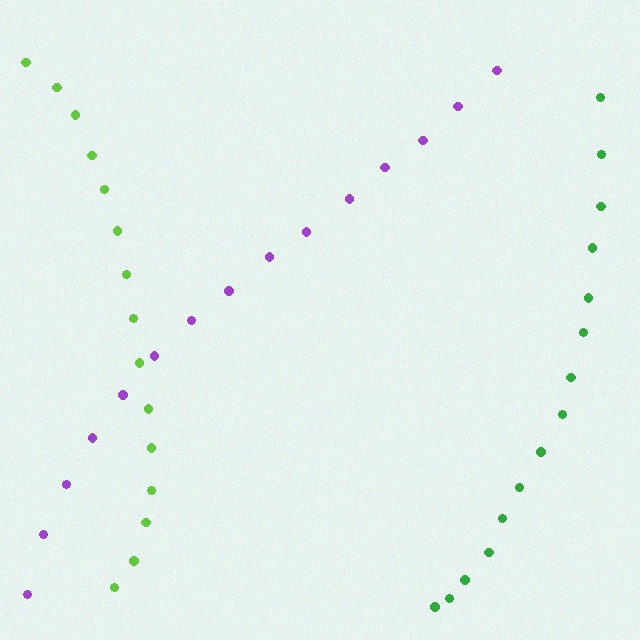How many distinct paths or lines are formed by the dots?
There are 3 distinct paths.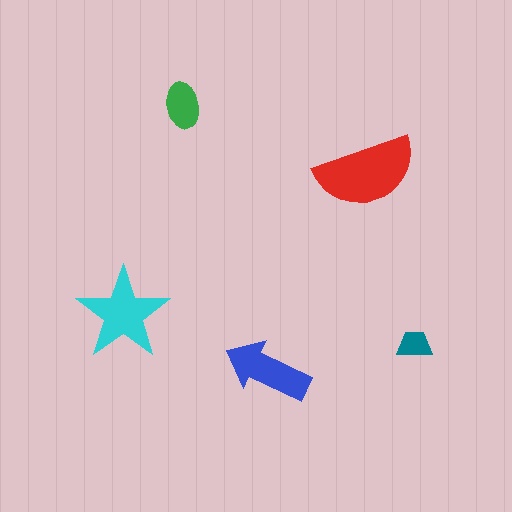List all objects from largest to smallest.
The red semicircle, the cyan star, the blue arrow, the green ellipse, the teal trapezoid.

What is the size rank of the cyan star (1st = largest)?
2nd.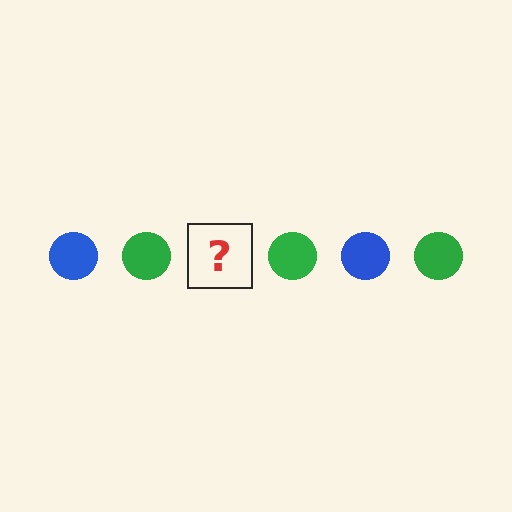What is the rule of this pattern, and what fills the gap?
The rule is that the pattern cycles through blue, green circles. The gap should be filled with a blue circle.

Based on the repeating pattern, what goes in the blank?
The blank should be a blue circle.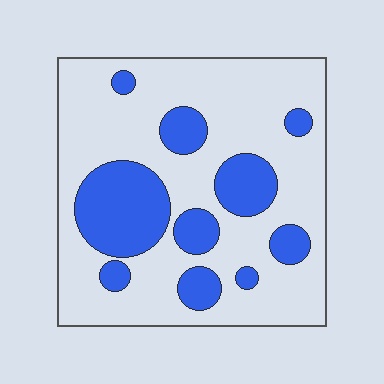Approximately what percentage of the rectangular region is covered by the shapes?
Approximately 25%.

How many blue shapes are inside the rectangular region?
10.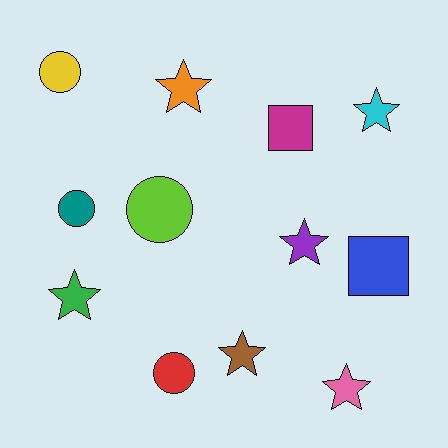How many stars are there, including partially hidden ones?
There are 6 stars.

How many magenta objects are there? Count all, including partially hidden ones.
There is 1 magenta object.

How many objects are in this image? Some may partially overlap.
There are 12 objects.